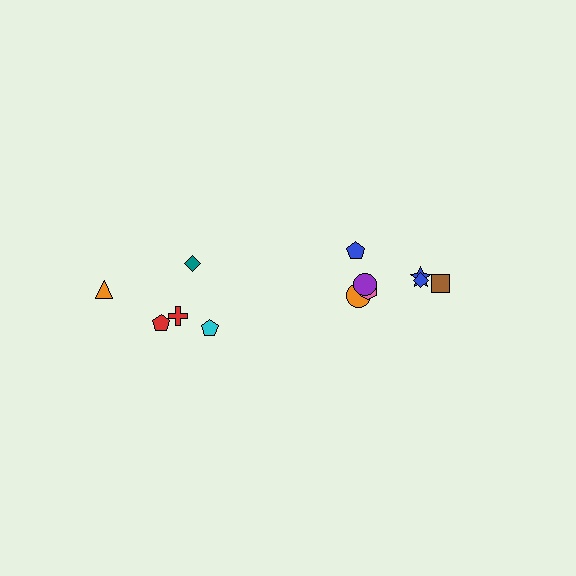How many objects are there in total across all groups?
There are 12 objects.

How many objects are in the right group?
There are 7 objects.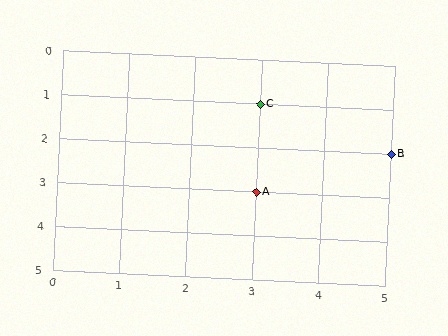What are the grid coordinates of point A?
Point A is at grid coordinates (3, 3).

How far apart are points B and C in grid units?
Points B and C are 2 columns and 1 row apart (about 2.2 grid units diagonally).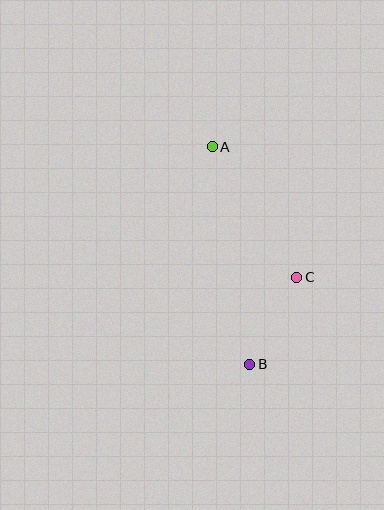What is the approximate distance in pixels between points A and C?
The distance between A and C is approximately 155 pixels.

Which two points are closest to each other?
Points B and C are closest to each other.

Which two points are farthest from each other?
Points A and B are farthest from each other.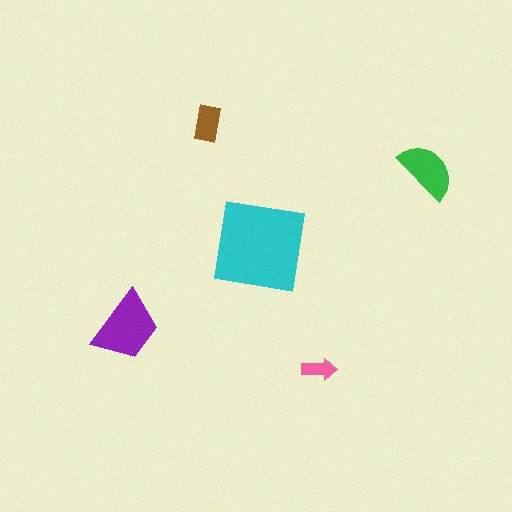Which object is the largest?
The cyan square.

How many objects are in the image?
There are 5 objects in the image.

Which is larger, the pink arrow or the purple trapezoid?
The purple trapezoid.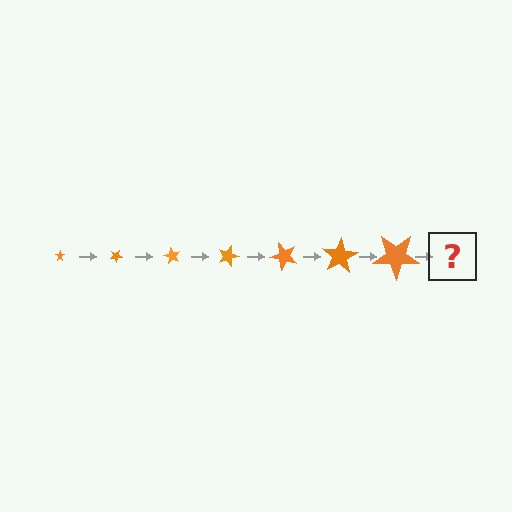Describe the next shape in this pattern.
It should be a star, larger than the previous one and rotated 210 degrees from the start.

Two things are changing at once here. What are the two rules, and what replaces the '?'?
The two rules are that the star grows larger each step and it rotates 30 degrees each step. The '?' should be a star, larger than the previous one and rotated 210 degrees from the start.